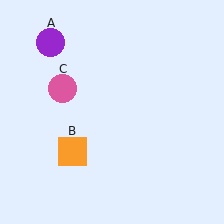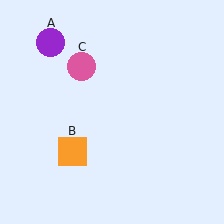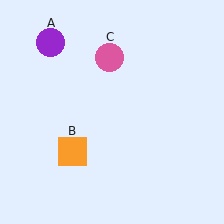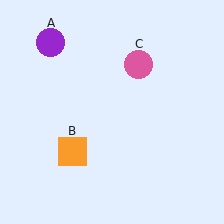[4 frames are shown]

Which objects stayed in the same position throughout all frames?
Purple circle (object A) and orange square (object B) remained stationary.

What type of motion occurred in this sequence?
The pink circle (object C) rotated clockwise around the center of the scene.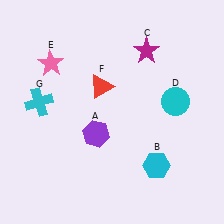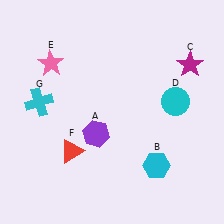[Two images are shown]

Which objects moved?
The objects that moved are: the magenta star (C), the red triangle (F).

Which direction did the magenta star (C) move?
The magenta star (C) moved right.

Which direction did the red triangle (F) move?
The red triangle (F) moved down.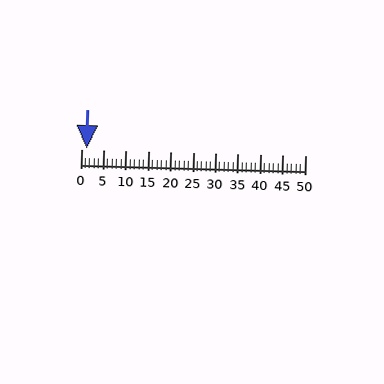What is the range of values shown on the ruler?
The ruler shows values from 0 to 50.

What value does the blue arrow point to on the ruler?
The blue arrow points to approximately 1.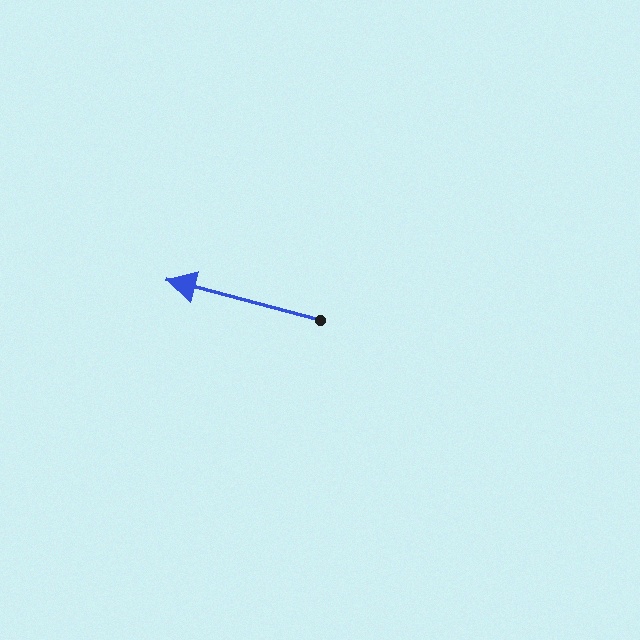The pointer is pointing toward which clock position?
Roughly 9 o'clock.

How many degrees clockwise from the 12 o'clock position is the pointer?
Approximately 285 degrees.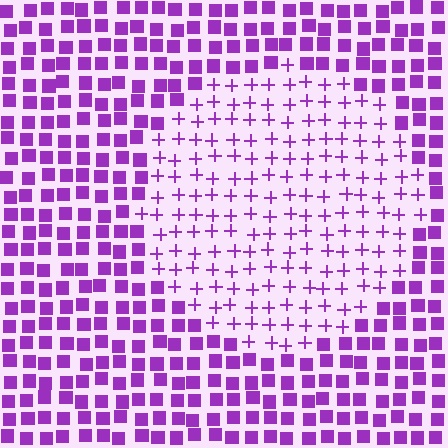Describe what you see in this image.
The image is filled with small purple elements arranged in a uniform grid. A circle-shaped region contains plus signs, while the surrounding area contains squares. The boundary is defined purely by the change in element shape.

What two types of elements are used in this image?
The image uses plus signs inside the circle region and squares outside it.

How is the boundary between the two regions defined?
The boundary is defined by a change in element shape: plus signs inside vs. squares outside. All elements share the same color and spacing.